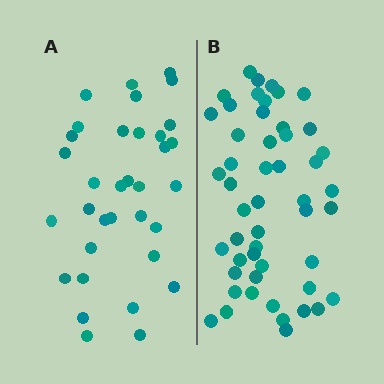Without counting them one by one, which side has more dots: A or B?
Region B (the right region) has more dots.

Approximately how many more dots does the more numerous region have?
Region B has approximately 15 more dots than region A.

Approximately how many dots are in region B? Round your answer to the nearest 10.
About 50 dots.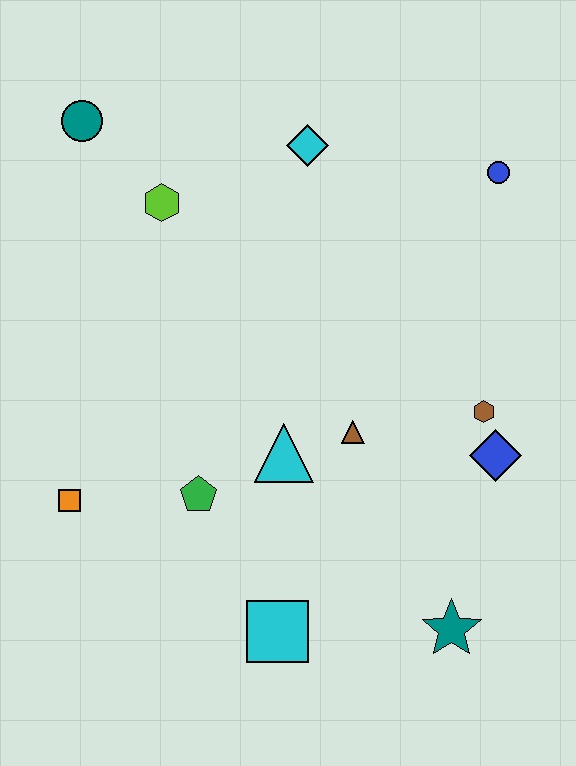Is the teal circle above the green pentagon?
Yes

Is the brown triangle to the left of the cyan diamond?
No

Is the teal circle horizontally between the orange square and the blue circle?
Yes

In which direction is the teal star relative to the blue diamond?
The teal star is below the blue diamond.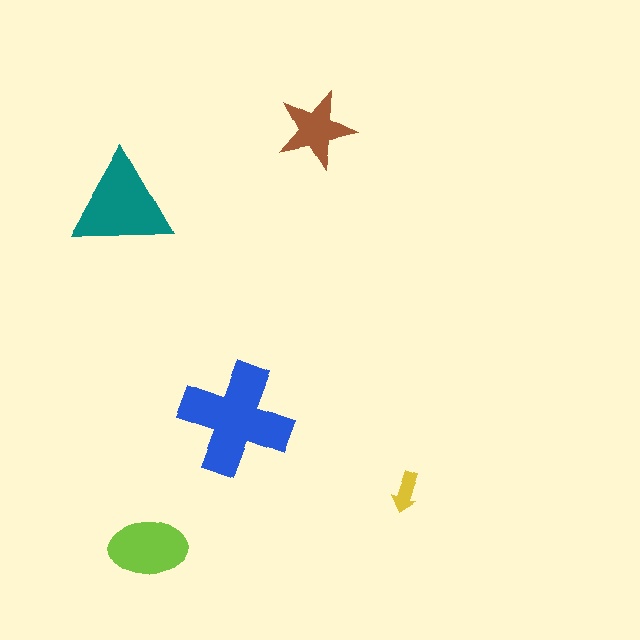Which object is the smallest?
The yellow arrow.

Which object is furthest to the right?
The yellow arrow is rightmost.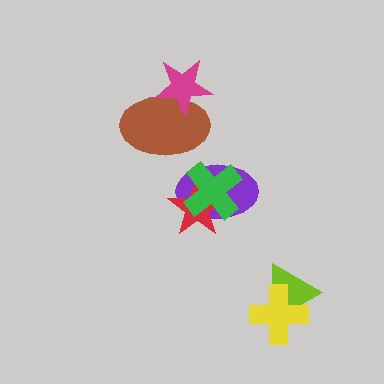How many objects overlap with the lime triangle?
1 object overlaps with the lime triangle.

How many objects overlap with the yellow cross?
1 object overlaps with the yellow cross.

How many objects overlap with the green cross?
2 objects overlap with the green cross.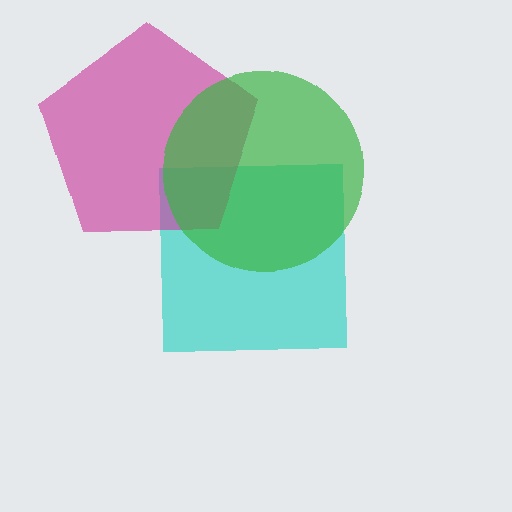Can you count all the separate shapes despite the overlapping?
Yes, there are 3 separate shapes.